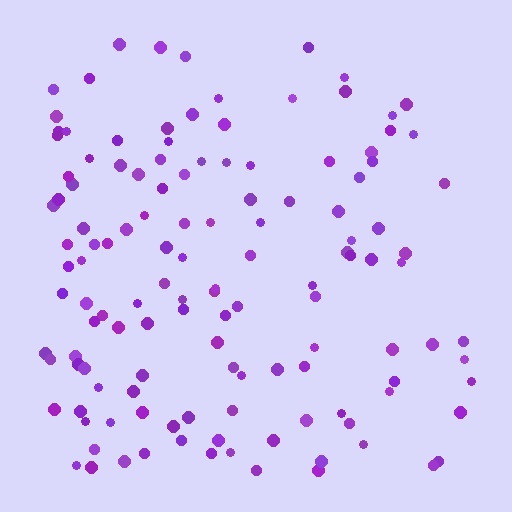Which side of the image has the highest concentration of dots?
The left.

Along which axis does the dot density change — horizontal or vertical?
Horizontal.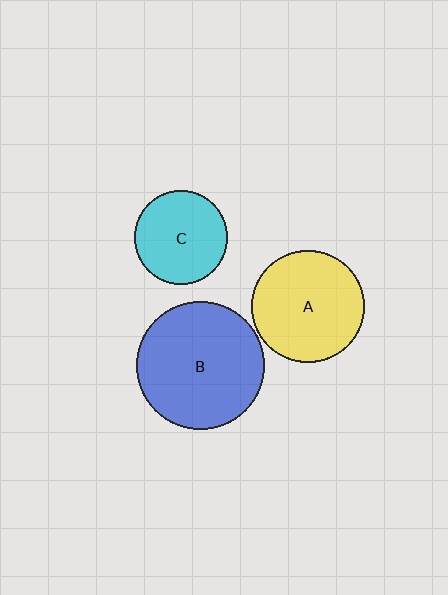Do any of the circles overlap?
No, none of the circles overlap.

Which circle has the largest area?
Circle B (blue).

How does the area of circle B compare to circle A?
Approximately 1.3 times.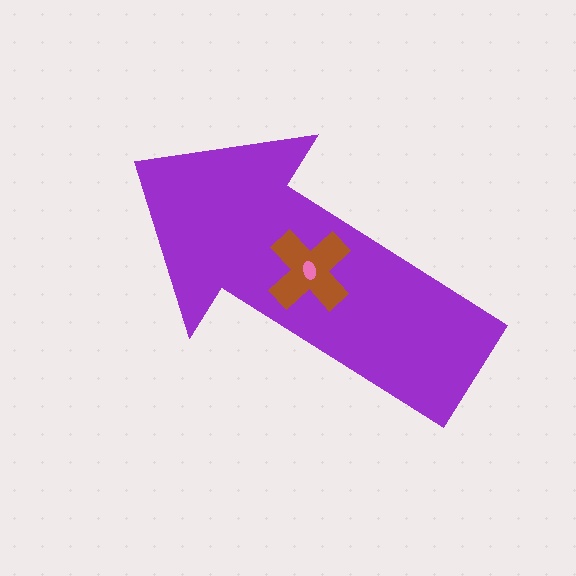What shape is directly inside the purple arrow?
The brown cross.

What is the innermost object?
The pink ellipse.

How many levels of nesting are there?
3.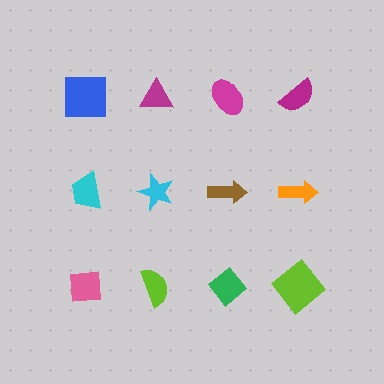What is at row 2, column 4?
An orange arrow.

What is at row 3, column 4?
A lime diamond.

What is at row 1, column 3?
A magenta ellipse.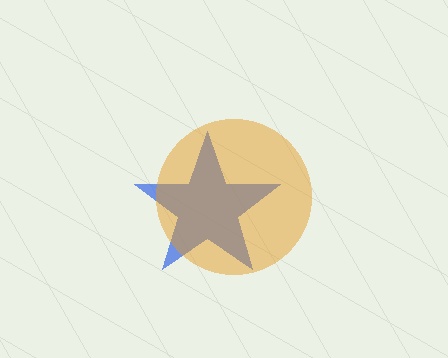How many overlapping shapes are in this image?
There are 2 overlapping shapes in the image.